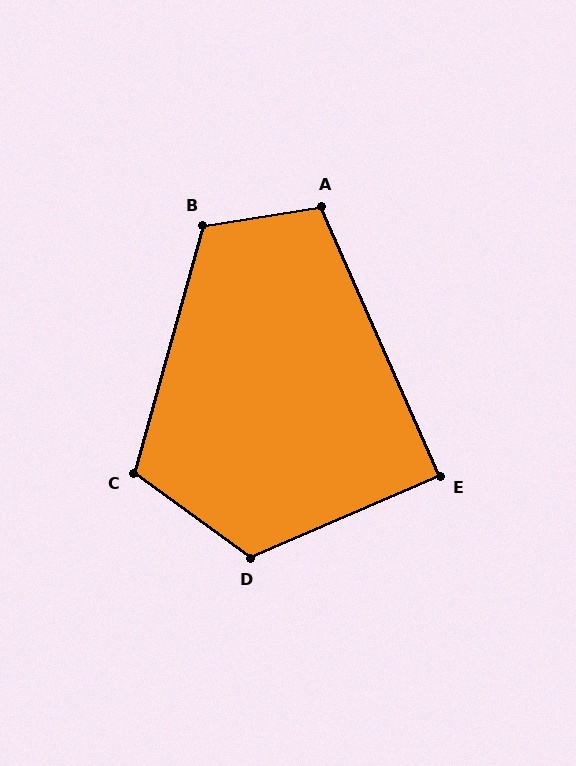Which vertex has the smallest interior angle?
E, at approximately 89 degrees.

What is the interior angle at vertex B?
Approximately 115 degrees (obtuse).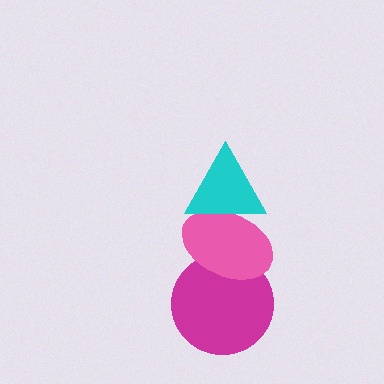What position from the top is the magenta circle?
The magenta circle is 3rd from the top.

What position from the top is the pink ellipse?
The pink ellipse is 2nd from the top.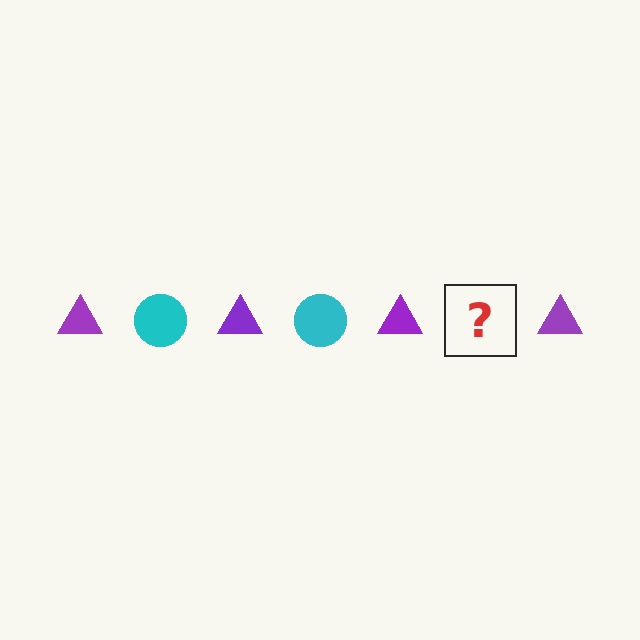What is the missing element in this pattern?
The missing element is a cyan circle.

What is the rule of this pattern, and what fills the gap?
The rule is that the pattern alternates between purple triangle and cyan circle. The gap should be filled with a cyan circle.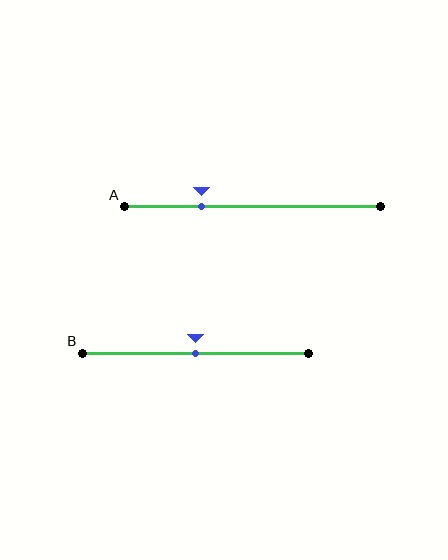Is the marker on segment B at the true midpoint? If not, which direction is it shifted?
Yes, the marker on segment B is at the true midpoint.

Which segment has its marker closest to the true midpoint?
Segment B has its marker closest to the true midpoint.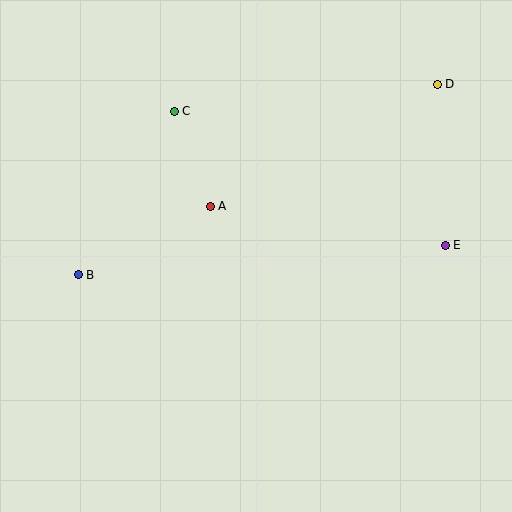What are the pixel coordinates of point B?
Point B is at (78, 275).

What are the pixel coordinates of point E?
Point E is at (445, 245).